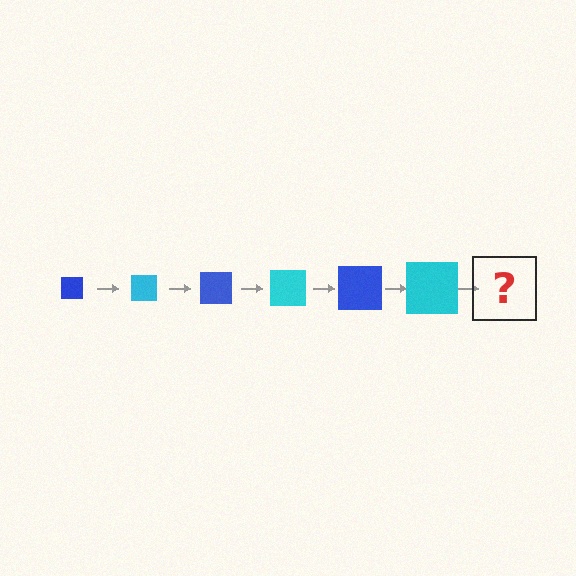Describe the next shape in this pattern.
It should be a blue square, larger than the previous one.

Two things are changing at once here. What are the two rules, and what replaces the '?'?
The two rules are that the square grows larger each step and the color cycles through blue and cyan. The '?' should be a blue square, larger than the previous one.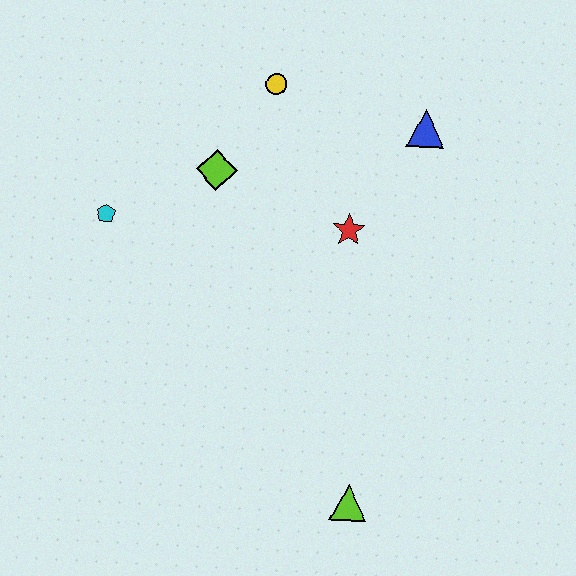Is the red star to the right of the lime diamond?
Yes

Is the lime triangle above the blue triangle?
No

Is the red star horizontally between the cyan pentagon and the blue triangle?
Yes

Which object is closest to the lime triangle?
The red star is closest to the lime triangle.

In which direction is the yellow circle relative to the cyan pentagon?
The yellow circle is to the right of the cyan pentagon.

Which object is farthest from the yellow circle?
The lime triangle is farthest from the yellow circle.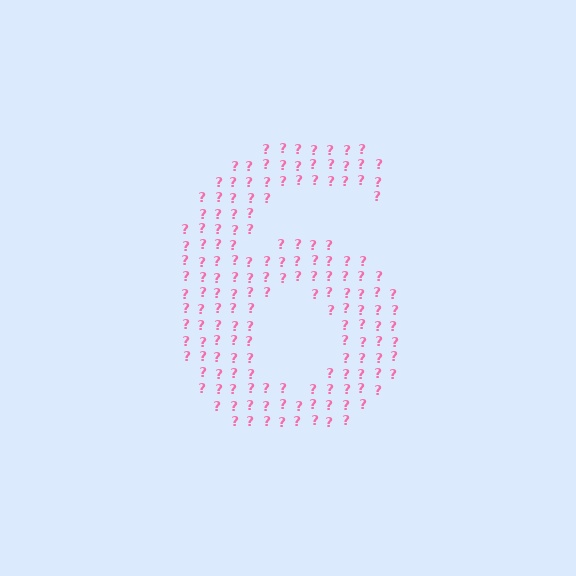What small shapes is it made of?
It is made of small question marks.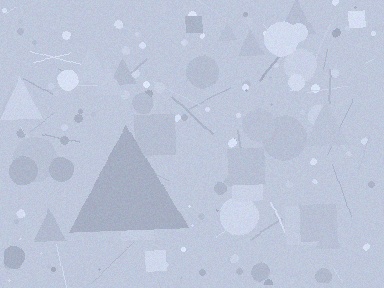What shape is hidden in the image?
A triangle is hidden in the image.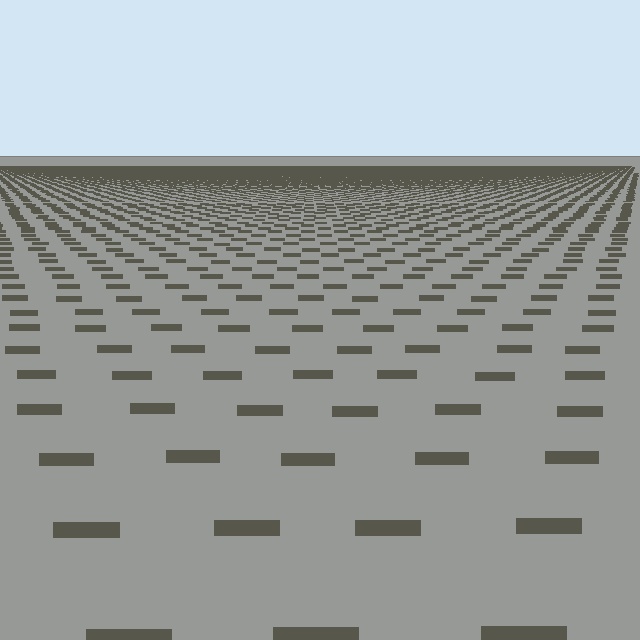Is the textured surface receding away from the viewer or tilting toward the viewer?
The surface is receding away from the viewer. Texture elements get smaller and denser toward the top.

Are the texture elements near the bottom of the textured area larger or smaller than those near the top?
Larger. Near the bottom, elements are closer to the viewer and appear at a bigger on-screen size.